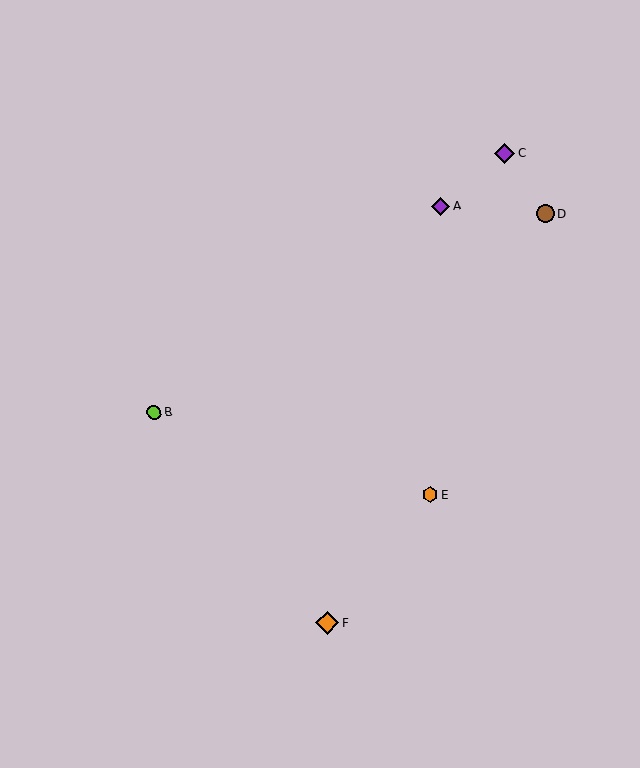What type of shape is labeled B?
Shape B is a lime circle.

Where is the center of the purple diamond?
The center of the purple diamond is at (441, 206).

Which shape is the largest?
The orange diamond (labeled F) is the largest.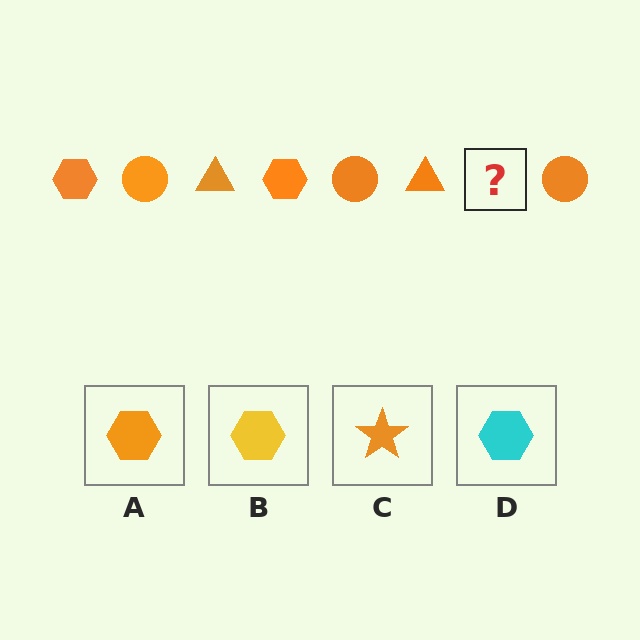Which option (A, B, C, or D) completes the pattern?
A.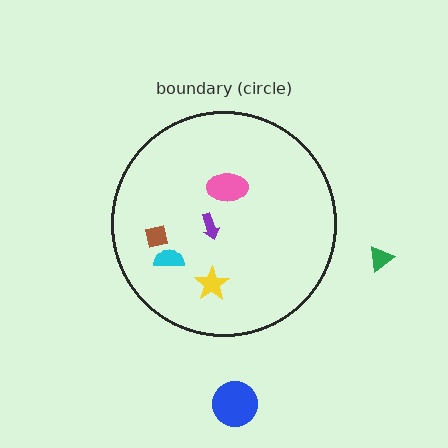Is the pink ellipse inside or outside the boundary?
Inside.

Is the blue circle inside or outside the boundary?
Outside.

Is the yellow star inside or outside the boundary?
Inside.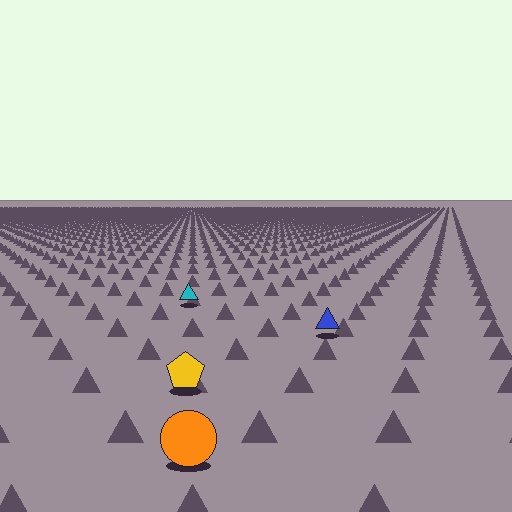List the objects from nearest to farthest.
From nearest to farthest: the orange circle, the yellow pentagon, the blue triangle, the cyan triangle.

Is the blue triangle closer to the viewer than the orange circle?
No. The orange circle is closer — you can tell from the texture gradient: the ground texture is coarser near it.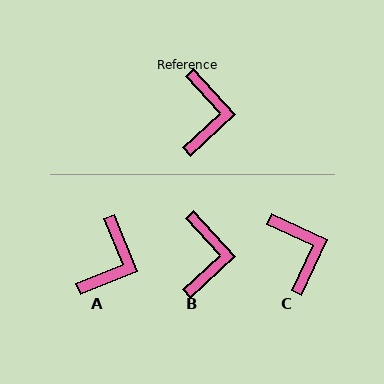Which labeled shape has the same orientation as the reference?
B.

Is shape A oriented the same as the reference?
No, it is off by about 20 degrees.